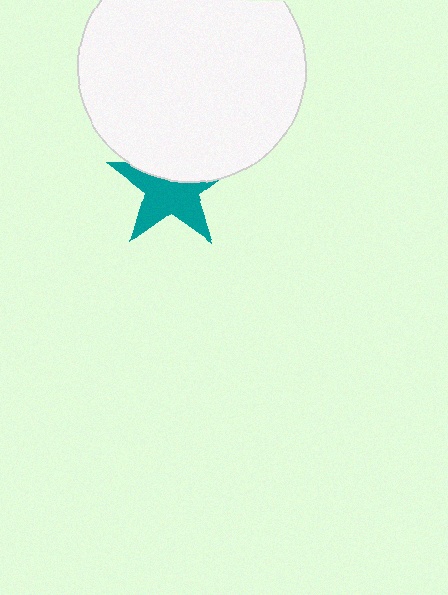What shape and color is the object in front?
The object in front is a white circle.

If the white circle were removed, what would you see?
You would see the complete teal star.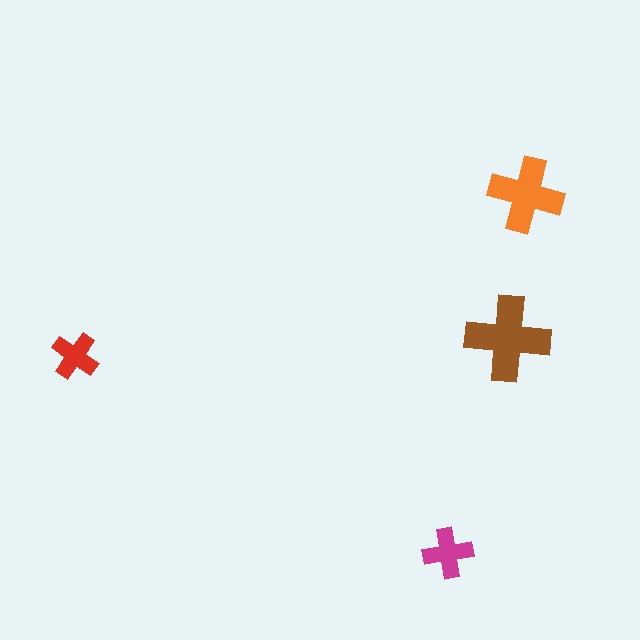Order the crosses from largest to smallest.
the brown one, the orange one, the magenta one, the red one.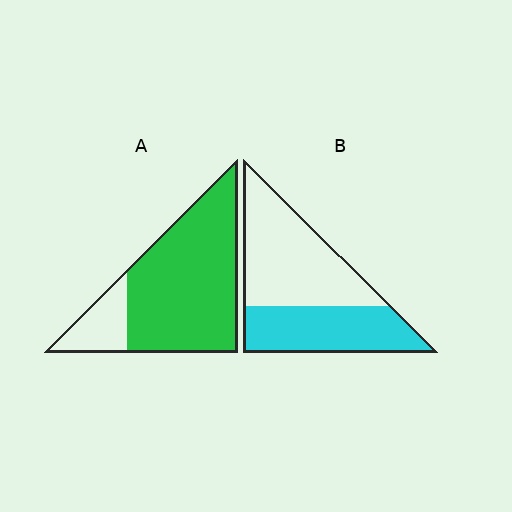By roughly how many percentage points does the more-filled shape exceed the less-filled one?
By roughly 40 percentage points (A over B).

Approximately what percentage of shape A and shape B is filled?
A is approximately 80% and B is approximately 45%.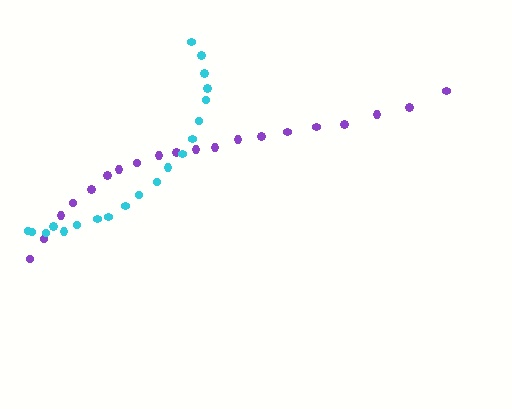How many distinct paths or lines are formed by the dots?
There are 2 distinct paths.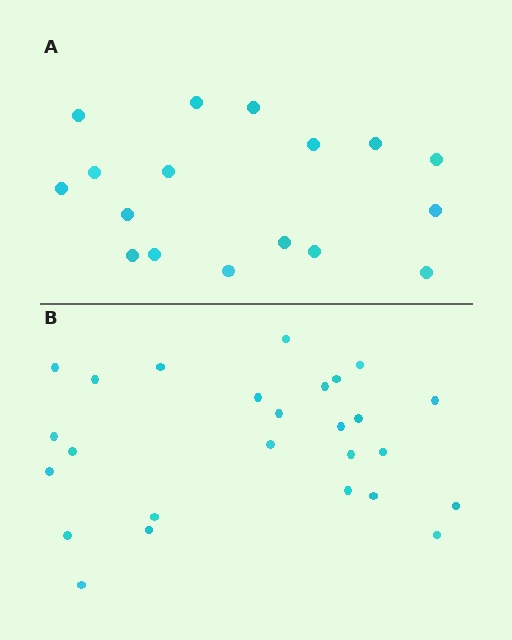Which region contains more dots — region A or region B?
Region B (the bottom region) has more dots.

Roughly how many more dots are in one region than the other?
Region B has roughly 8 or so more dots than region A.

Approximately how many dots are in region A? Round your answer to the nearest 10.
About 20 dots. (The exact count is 17, which rounds to 20.)